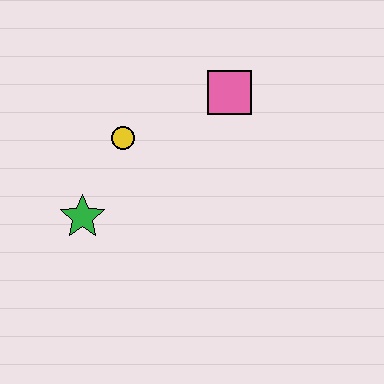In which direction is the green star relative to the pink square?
The green star is to the left of the pink square.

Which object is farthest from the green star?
The pink square is farthest from the green star.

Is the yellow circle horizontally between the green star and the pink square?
Yes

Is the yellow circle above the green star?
Yes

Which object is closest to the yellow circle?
The green star is closest to the yellow circle.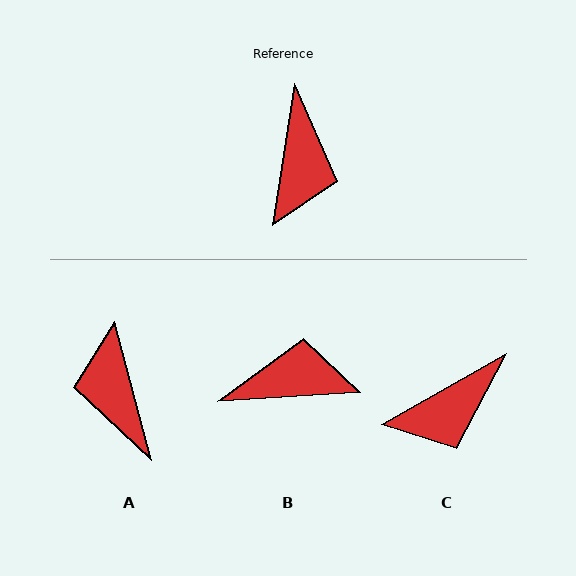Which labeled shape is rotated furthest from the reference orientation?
A, about 156 degrees away.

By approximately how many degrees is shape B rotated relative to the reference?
Approximately 102 degrees counter-clockwise.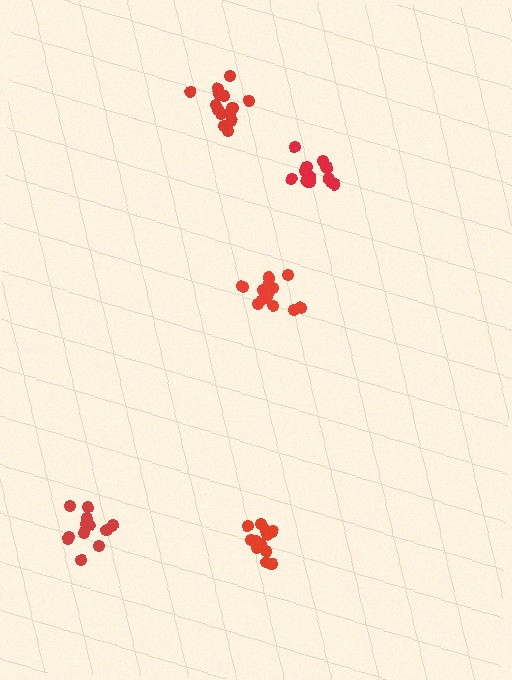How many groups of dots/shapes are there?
There are 5 groups.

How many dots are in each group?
Group 1: 12 dots, Group 2: 14 dots, Group 3: 16 dots, Group 4: 13 dots, Group 5: 12 dots (67 total).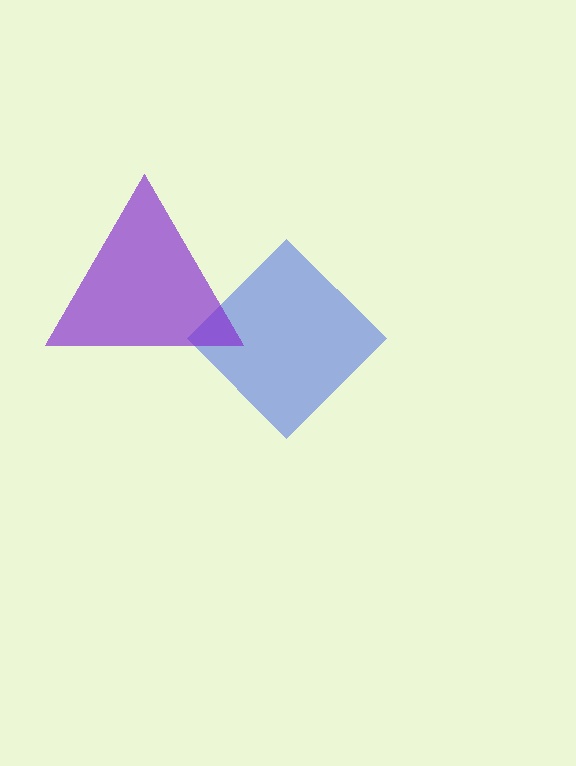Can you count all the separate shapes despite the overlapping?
Yes, there are 2 separate shapes.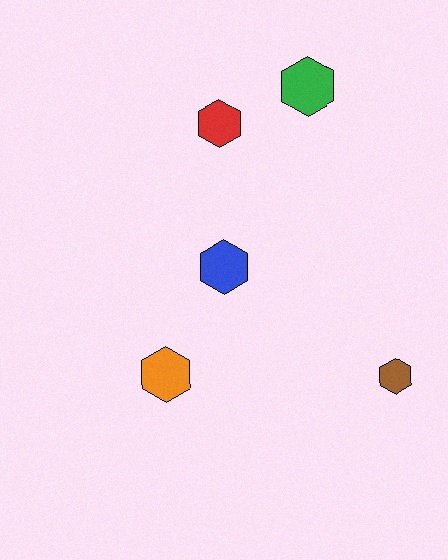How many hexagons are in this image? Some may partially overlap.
There are 5 hexagons.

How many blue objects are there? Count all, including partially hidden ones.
There is 1 blue object.